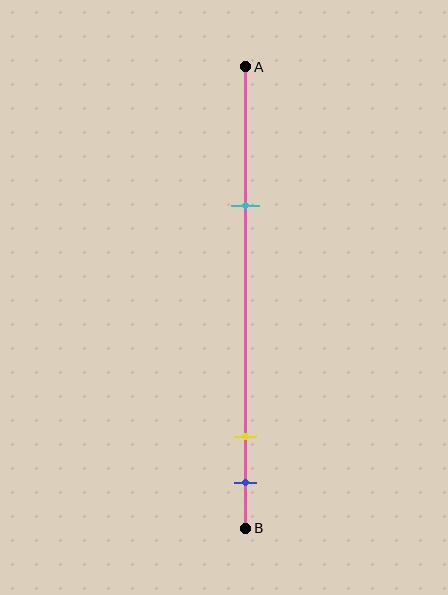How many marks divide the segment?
There are 3 marks dividing the segment.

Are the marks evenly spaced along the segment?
No, the marks are not evenly spaced.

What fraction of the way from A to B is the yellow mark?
The yellow mark is approximately 80% (0.8) of the way from A to B.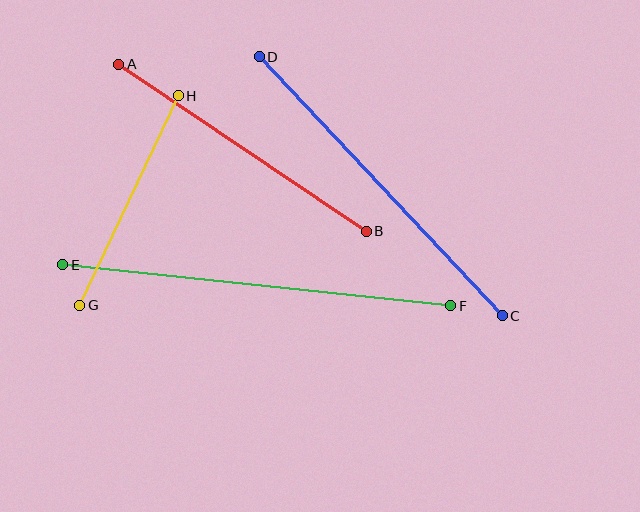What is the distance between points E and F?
The distance is approximately 390 pixels.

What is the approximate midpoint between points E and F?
The midpoint is at approximately (257, 285) pixels.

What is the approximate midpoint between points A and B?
The midpoint is at approximately (242, 148) pixels.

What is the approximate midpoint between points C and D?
The midpoint is at approximately (381, 186) pixels.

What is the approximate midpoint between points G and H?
The midpoint is at approximately (129, 200) pixels.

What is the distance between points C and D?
The distance is approximately 355 pixels.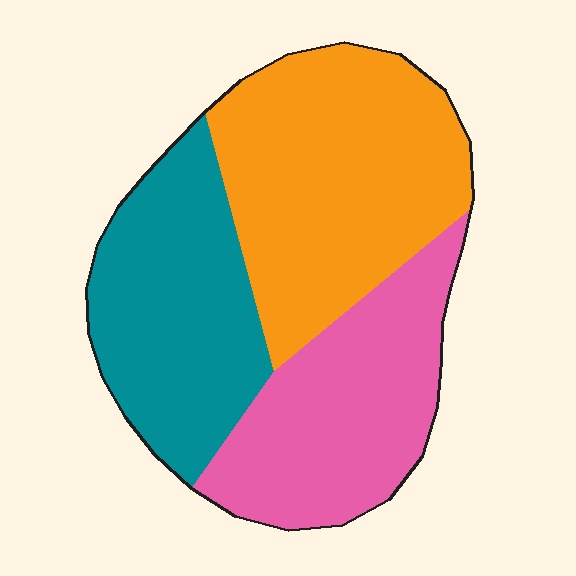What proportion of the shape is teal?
Teal covers roughly 30% of the shape.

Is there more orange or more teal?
Orange.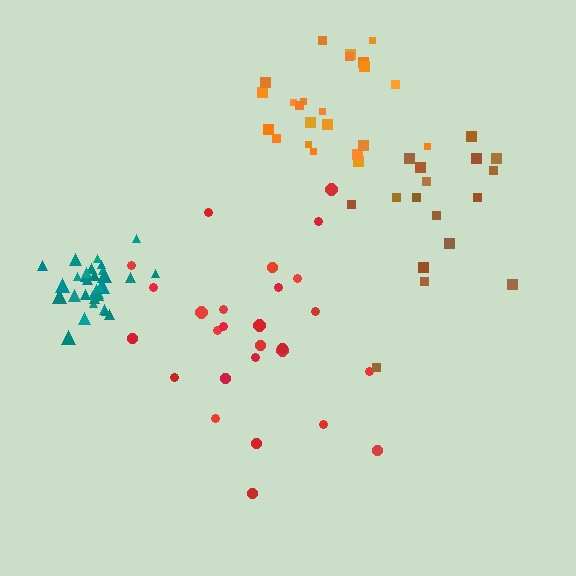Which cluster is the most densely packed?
Teal.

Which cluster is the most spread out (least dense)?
Brown.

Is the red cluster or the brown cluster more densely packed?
Red.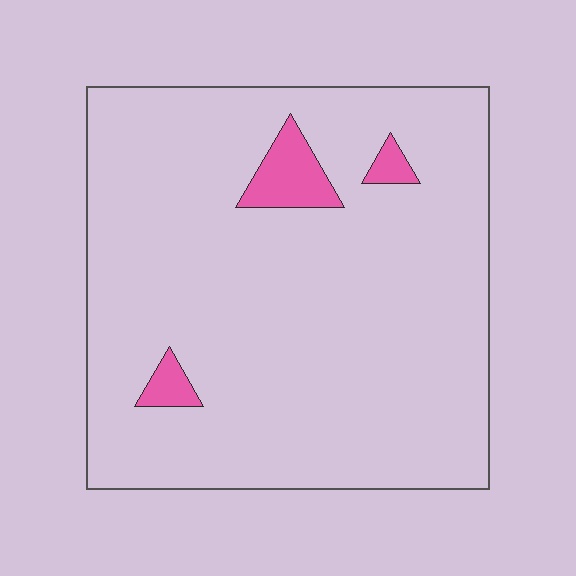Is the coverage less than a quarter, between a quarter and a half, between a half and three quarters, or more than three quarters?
Less than a quarter.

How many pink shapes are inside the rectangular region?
3.